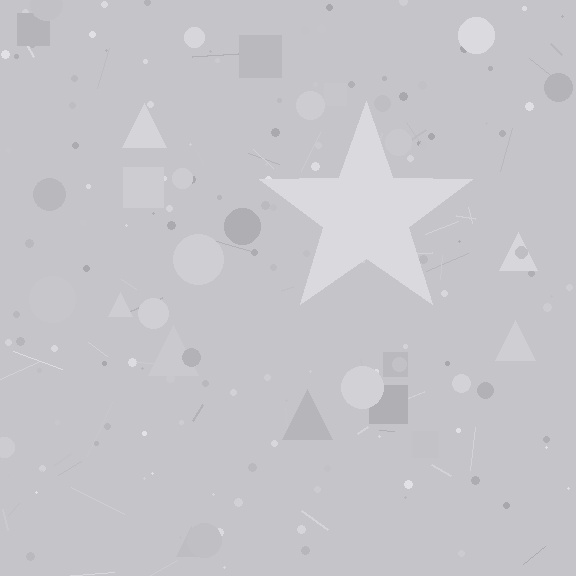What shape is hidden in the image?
A star is hidden in the image.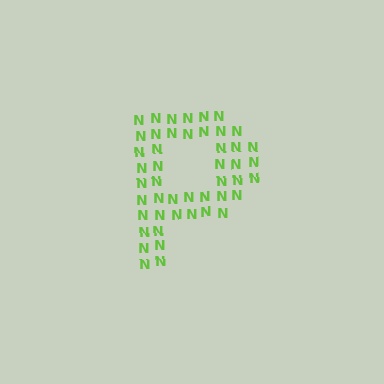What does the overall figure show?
The overall figure shows the letter P.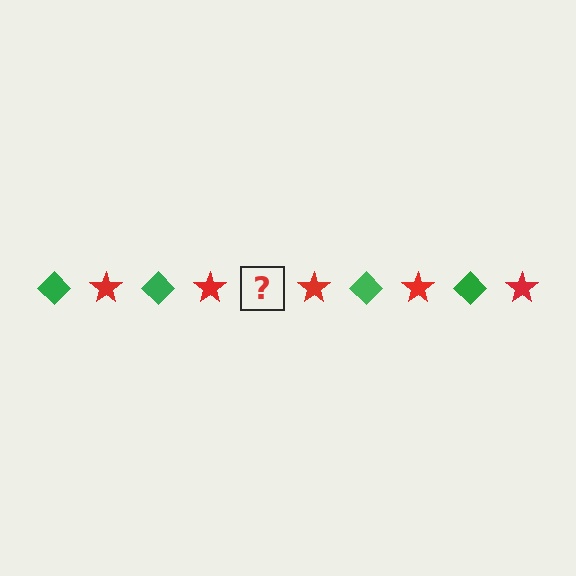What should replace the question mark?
The question mark should be replaced with a green diamond.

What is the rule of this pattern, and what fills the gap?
The rule is that the pattern alternates between green diamond and red star. The gap should be filled with a green diamond.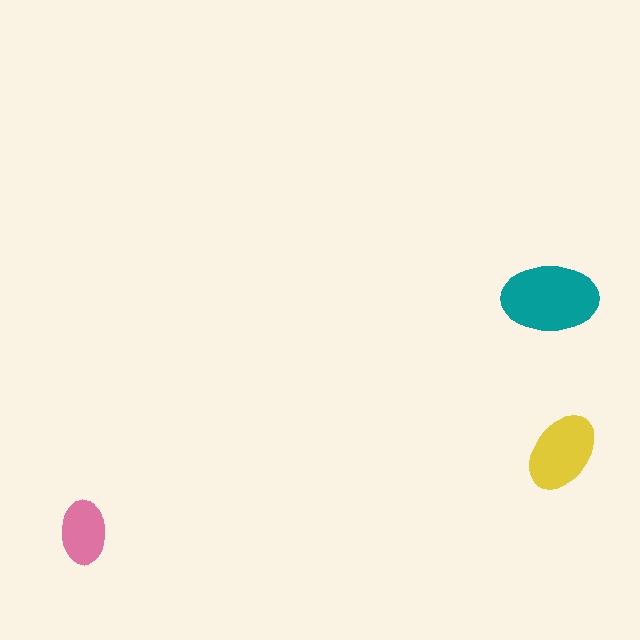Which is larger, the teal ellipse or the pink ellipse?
The teal one.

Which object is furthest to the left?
The pink ellipse is leftmost.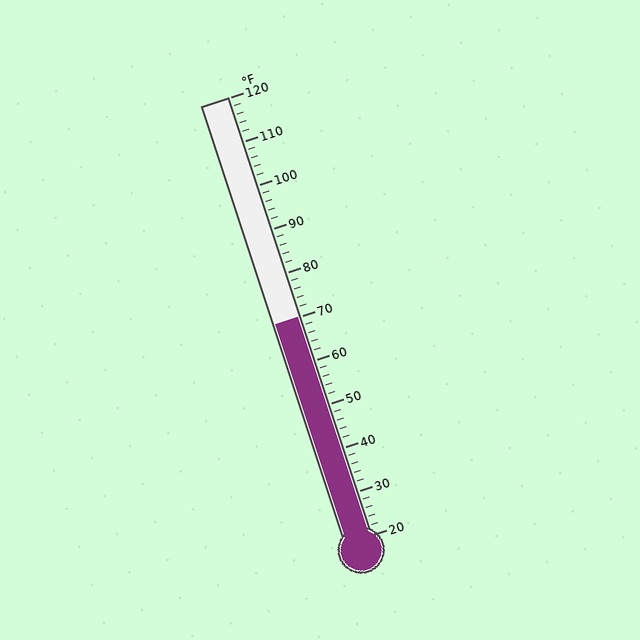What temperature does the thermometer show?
The thermometer shows approximately 70°F.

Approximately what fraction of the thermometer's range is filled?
The thermometer is filled to approximately 50% of its range.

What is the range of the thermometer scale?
The thermometer scale ranges from 20°F to 120°F.